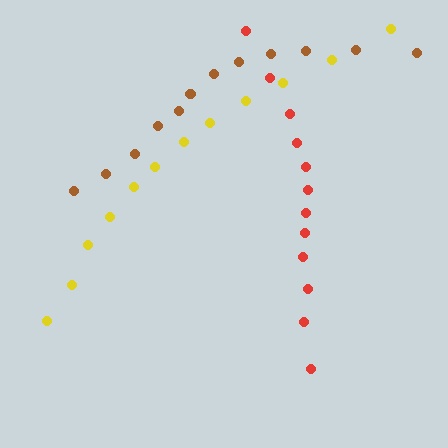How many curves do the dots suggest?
There are 3 distinct paths.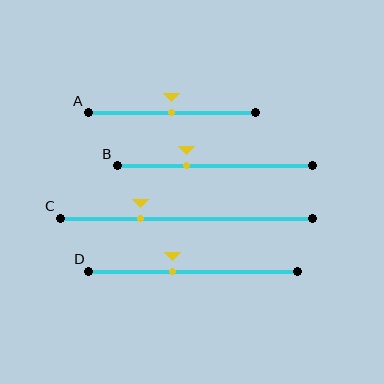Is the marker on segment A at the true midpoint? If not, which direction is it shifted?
Yes, the marker on segment A is at the true midpoint.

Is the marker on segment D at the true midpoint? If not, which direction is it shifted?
No, the marker on segment D is shifted to the left by about 10% of the segment length.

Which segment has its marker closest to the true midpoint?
Segment A has its marker closest to the true midpoint.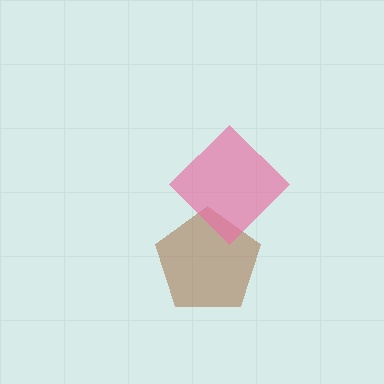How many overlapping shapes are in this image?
There are 2 overlapping shapes in the image.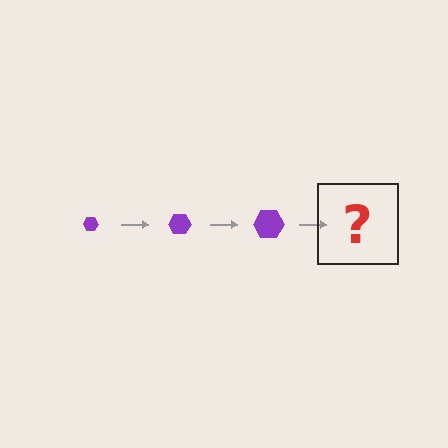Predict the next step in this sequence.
The next step is a purple hexagon, larger than the previous one.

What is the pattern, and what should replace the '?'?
The pattern is that the hexagon gets progressively larger each step. The '?' should be a purple hexagon, larger than the previous one.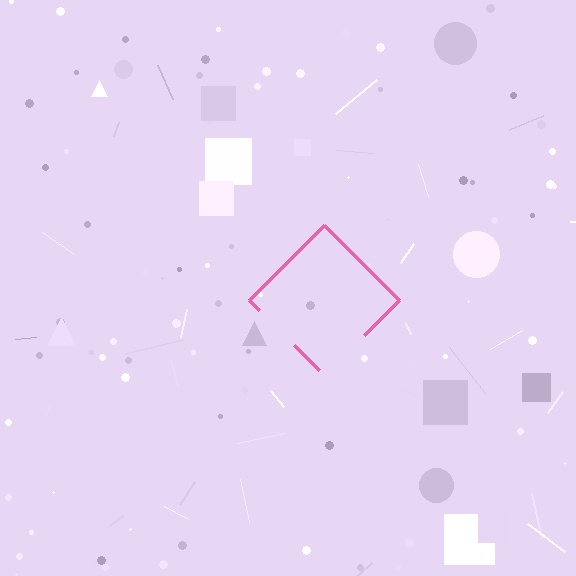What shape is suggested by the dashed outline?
The dashed outline suggests a diamond.